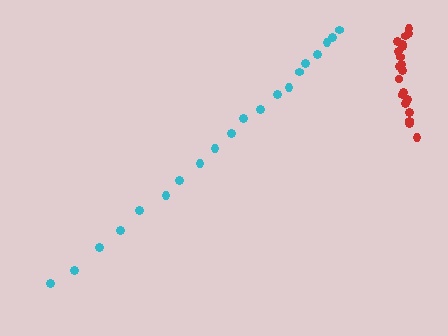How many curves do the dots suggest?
There are 2 distinct paths.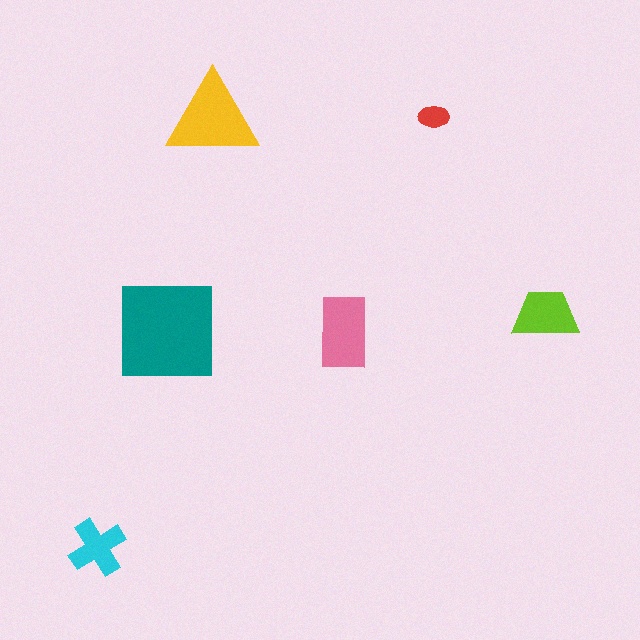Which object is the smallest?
The red ellipse.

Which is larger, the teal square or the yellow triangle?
The teal square.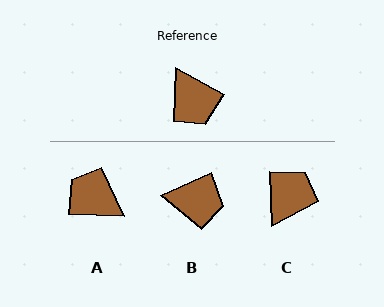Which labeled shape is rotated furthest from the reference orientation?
A, about 153 degrees away.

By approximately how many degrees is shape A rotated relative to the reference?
Approximately 153 degrees clockwise.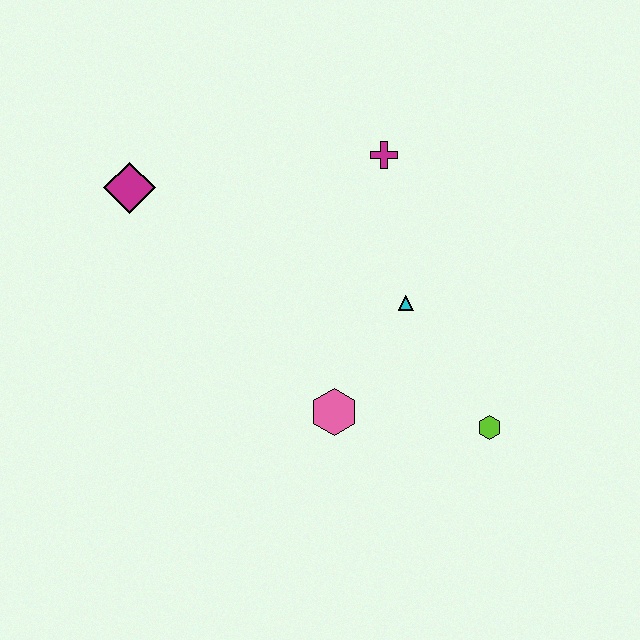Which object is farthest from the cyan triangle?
The magenta diamond is farthest from the cyan triangle.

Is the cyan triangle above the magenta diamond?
No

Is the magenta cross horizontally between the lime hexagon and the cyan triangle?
No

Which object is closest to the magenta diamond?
The magenta cross is closest to the magenta diamond.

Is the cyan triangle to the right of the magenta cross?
Yes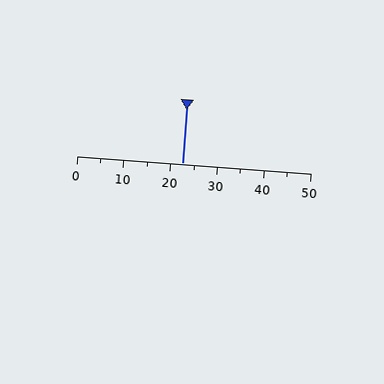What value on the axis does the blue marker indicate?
The marker indicates approximately 22.5.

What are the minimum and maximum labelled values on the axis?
The axis runs from 0 to 50.